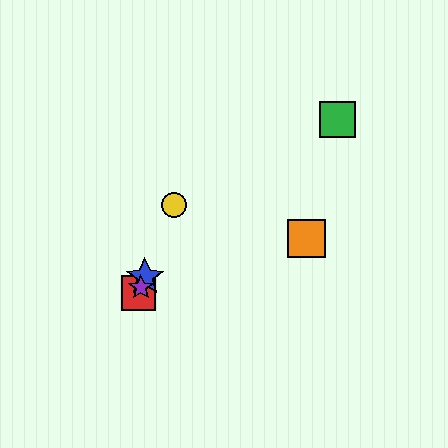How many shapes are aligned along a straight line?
4 shapes (the red square, the blue star, the yellow circle, the purple star) are aligned along a straight line.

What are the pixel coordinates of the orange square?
The orange square is at (306, 238).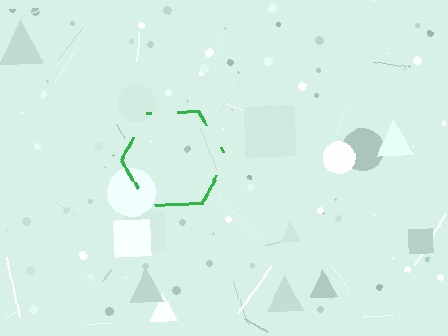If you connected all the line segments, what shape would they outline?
They would outline a hexagon.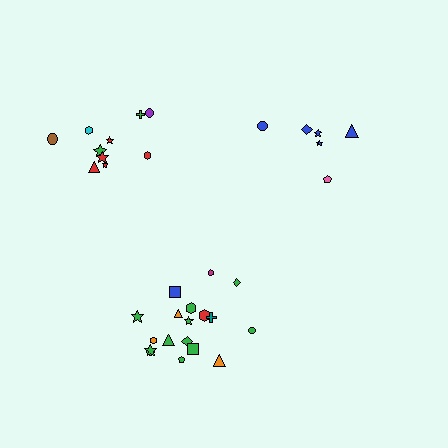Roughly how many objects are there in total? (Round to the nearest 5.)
Roughly 35 objects in total.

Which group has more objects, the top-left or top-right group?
The top-left group.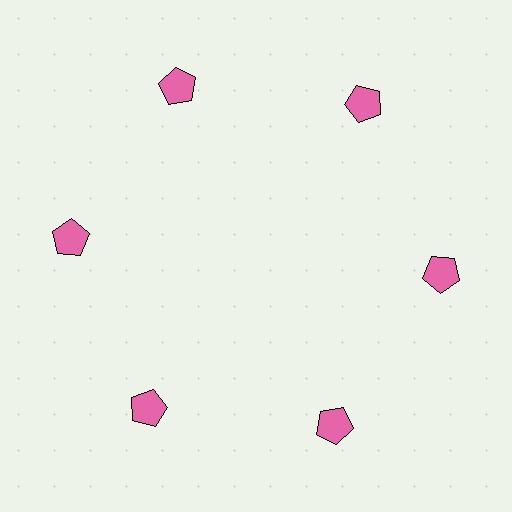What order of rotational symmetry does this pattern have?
This pattern has 6-fold rotational symmetry.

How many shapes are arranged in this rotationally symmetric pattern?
There are 6 shapes, arranged in 6 groups of 1.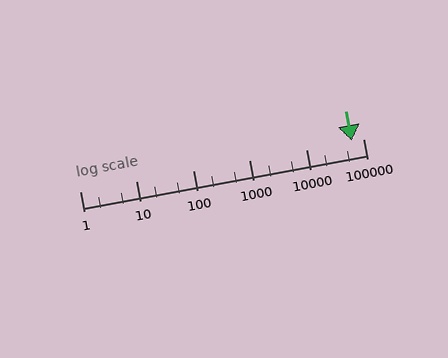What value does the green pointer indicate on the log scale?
The pointer indicates approximately 63000.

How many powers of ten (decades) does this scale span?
The scale spans 5 decades, from 1 to 100000.